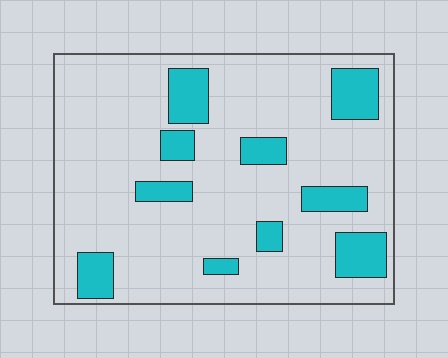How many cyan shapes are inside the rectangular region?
10.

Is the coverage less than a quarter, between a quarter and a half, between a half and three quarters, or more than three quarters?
Less than a quarter.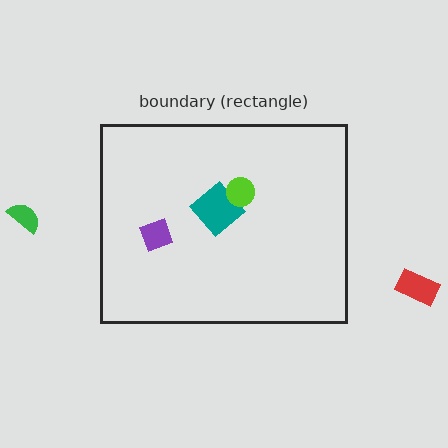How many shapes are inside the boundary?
3 inside, 2 outside.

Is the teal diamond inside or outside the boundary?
Inside.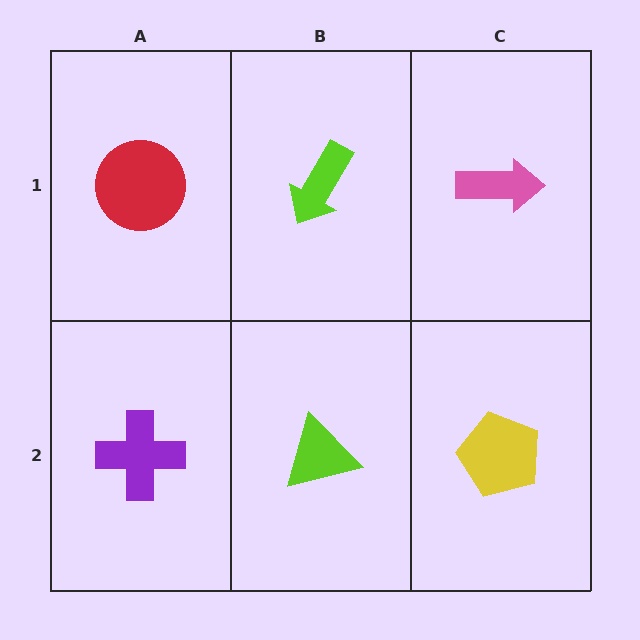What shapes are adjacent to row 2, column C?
A pink arrow (row 1, column C), a lime triangle (row 2, column B).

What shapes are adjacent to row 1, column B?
A lime triangle (row 2, column B), a red circle (row 1, column A), a pink arrow (row 1, column C).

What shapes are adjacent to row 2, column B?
A lime arrow (row 1, column B), a purple cross (row 2, column A), a yellow pentagon (row 2, column C).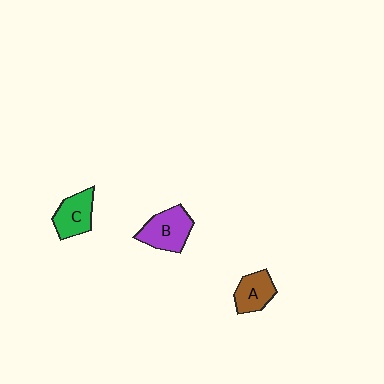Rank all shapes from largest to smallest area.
From largest to smallest: B (purple), C (green), A (brown).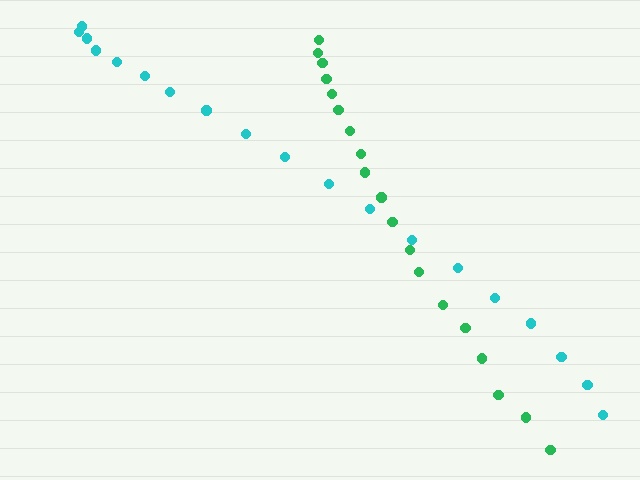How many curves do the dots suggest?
There are 2 distinct paths.